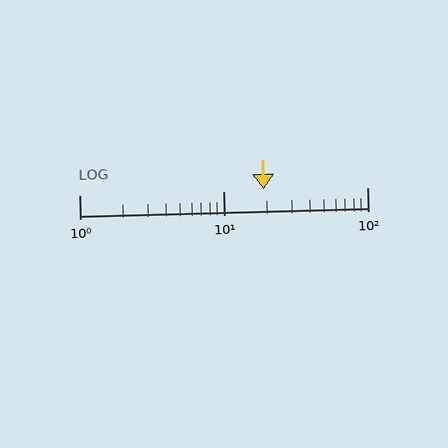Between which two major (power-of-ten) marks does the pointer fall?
The pointer is between 10 and 100.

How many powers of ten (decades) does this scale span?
The scale spans 2 decades, from 1 to 100.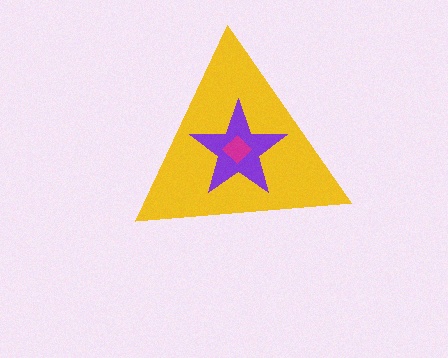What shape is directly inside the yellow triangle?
The purple star.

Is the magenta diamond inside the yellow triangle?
Yes.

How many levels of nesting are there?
3.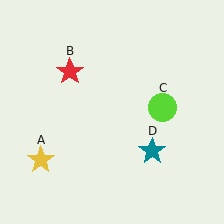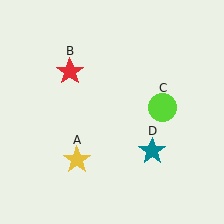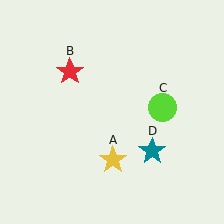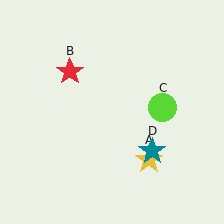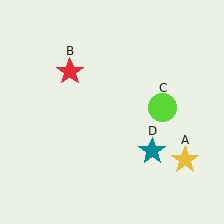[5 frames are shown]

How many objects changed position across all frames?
1 object changed position: yellow star (object A).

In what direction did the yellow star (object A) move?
The yellow star (object A) moved right.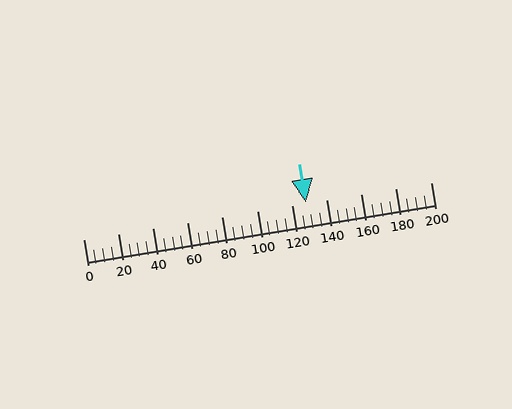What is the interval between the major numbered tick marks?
The major tick marks are spaced 20 units apart.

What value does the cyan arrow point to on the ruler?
The cyan arrow points to approximately 128.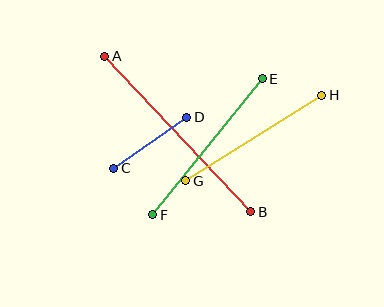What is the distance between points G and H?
The distance is approximately 161 pixels.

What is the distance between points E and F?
The distance is approximately 175 pixels.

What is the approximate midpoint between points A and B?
The midpoint is at approximately (178, 134) pixels.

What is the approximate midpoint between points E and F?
The midpoint is at approximately (207, 147) pixels.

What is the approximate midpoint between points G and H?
The midpoint is at approximately (254, 138) pixels.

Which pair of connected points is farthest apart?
Points A and B are farthest apart.